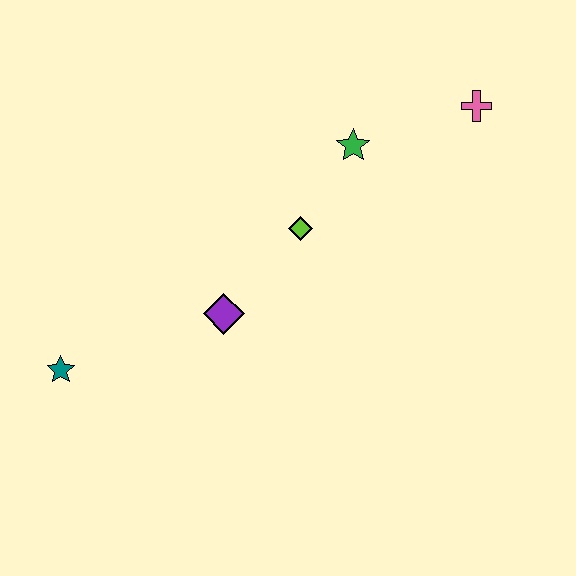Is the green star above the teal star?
Yes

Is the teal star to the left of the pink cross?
Yes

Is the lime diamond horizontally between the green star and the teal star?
Yes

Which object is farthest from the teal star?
The pink cross is farthest from the teal star.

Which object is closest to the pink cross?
The green star is closest to the pink cross.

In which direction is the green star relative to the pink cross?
The green star is to the left of the pink cross.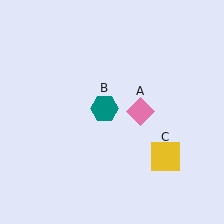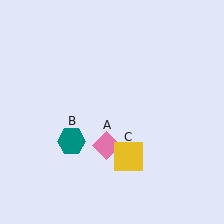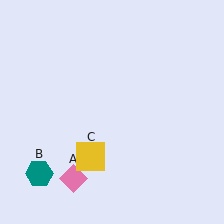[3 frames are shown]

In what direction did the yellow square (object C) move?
The yellow square (object C) moved left.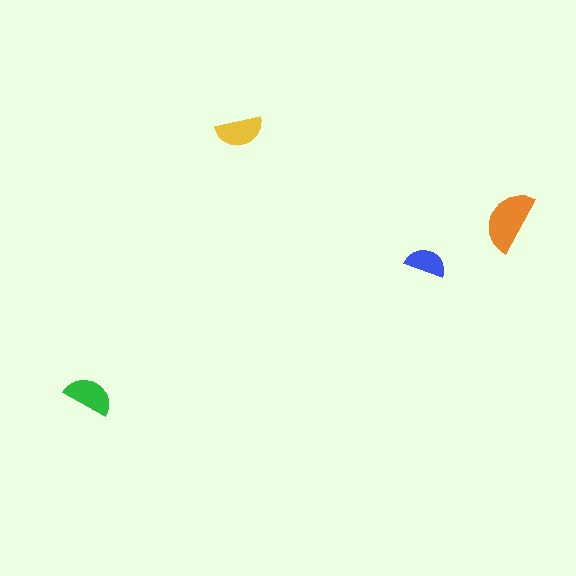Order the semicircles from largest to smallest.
the orange one, the green one, the yellow one, the blue one.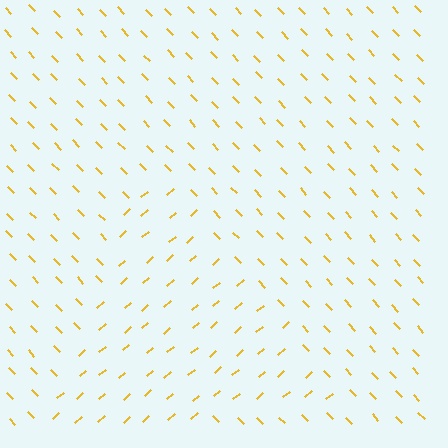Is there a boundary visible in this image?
Yes, there is a texture boundary formed by a change in line orientation.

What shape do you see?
I see a triangle.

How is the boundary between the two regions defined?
The boundary is defined purely by a change in line orientation (approximately 88 degrees difference). All lines are the same color and thickness.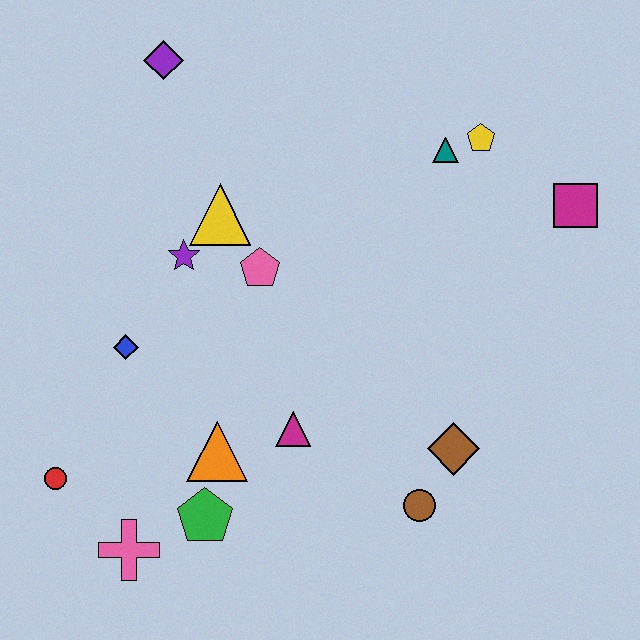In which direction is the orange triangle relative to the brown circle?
The orange triangle is to the left of the brown circle.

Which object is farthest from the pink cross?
The magenta square is farthest from the pink cross.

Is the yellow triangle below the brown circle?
No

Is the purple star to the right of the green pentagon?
No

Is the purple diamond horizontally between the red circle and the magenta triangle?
Yes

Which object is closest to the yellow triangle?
The purple star is closest to the yellow triangle.